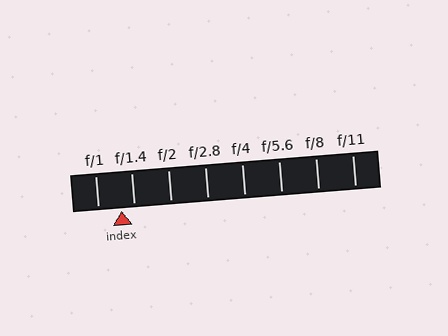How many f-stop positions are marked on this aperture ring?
There are 8 f-stop positions marked.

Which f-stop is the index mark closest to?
The index mark is closest to f/1.4.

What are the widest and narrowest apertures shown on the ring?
The widest aperture shown is f/1 and the narrowest is f/11.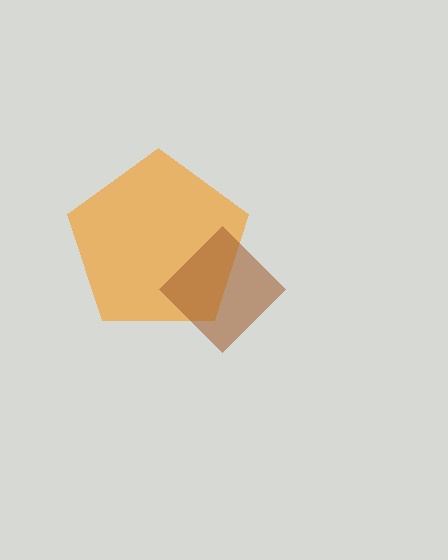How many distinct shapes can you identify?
There are 2 distinct shapes: an orange pentagon, a brown diamond.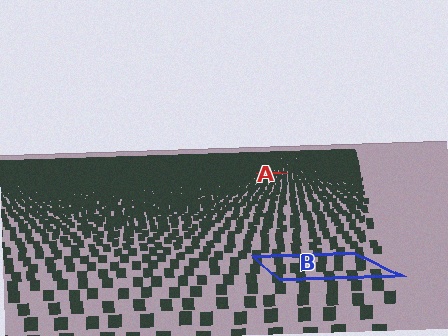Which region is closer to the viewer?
Region B is closer. The texture elements there are larger and more spread out.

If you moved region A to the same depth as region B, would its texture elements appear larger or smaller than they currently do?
They would appear larger. At a closer depth, the same texture elements are projected at a bigger on-screen size.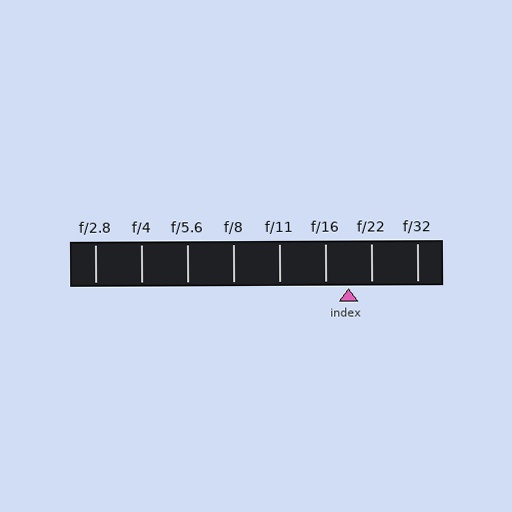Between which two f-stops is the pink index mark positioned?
The index mark is between f/16 and f/22.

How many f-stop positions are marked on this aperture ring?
There are 8 f-stop positions marked.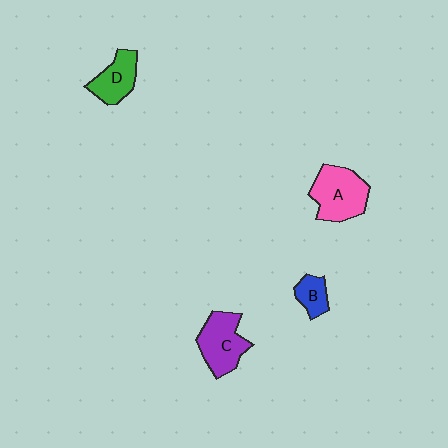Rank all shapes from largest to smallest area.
From largest to smallest: A (pink), C (purple), D (green), B (blue).